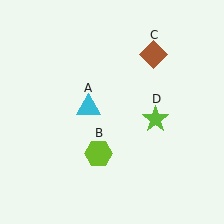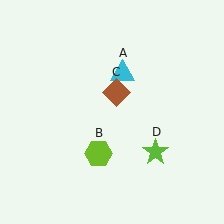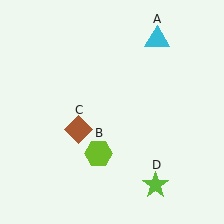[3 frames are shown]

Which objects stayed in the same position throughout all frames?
Lime hexagon (object B) remained stationary.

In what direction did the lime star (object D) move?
The lime star (object D) moved down.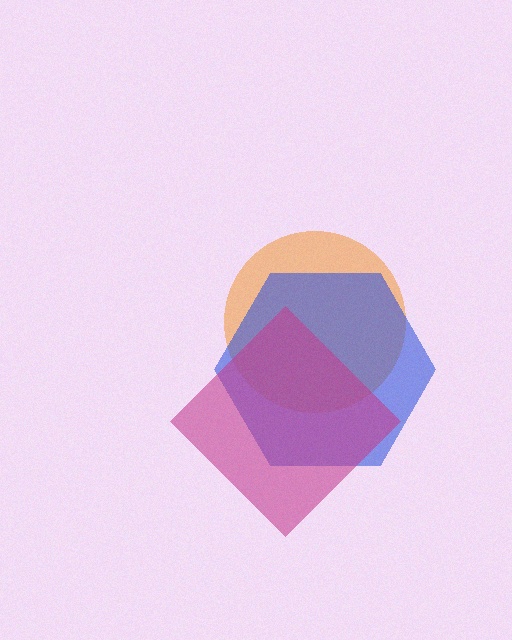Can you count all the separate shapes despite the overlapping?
Yes, there are 3 separate shapes.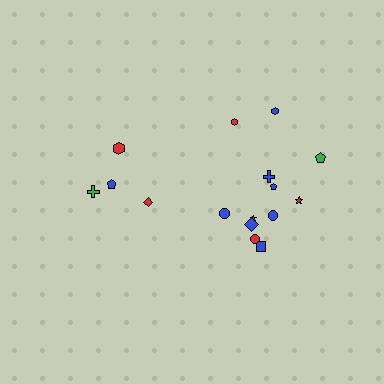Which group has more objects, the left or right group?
The right group.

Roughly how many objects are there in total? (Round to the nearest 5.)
Roughly 15 objects in total.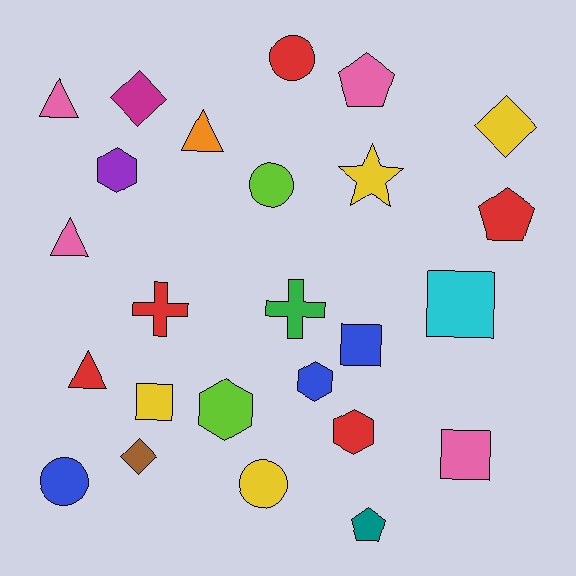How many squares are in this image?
There are 4 squares.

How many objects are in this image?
There are 25 objects.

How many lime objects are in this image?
There are 2 lime objects.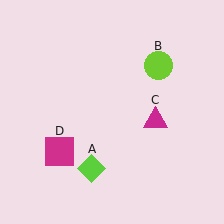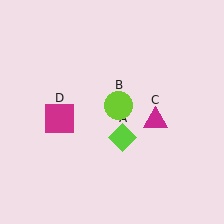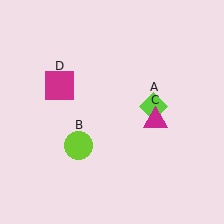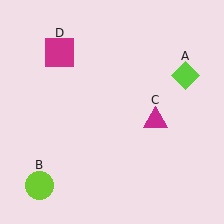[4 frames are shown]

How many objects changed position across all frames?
3 objects changed position: lime diamond (object A), lime circle (object B), magenta square (object D).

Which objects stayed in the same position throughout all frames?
Magenta triangle (object C) remained stationary.